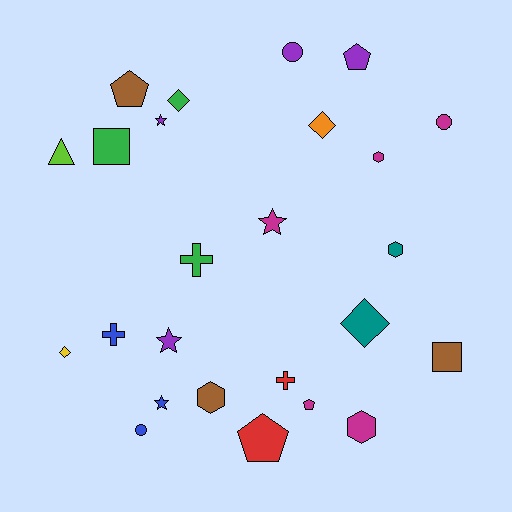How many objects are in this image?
There are 25 objects.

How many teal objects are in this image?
There are 2 teal objects.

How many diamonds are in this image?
There are 4 diamonds.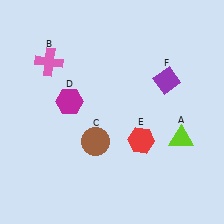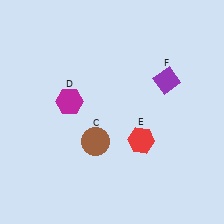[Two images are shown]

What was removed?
The lime triangle (A), the pink cross (B) were removed in Image 2.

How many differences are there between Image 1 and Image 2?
There are 2 differences between the two images.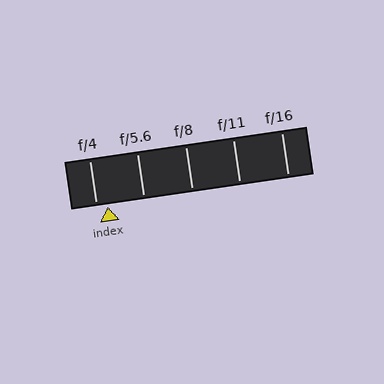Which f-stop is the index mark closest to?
The index mark is closest to f/4.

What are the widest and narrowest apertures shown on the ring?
The widest aperture shown is f/4 and the narrowest is f/16.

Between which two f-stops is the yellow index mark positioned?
The index mark is between f/4 and f/5.6.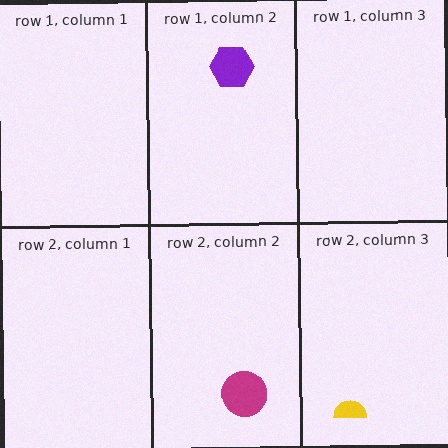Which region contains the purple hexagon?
The row 1, column 2 region.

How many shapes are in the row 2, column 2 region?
1.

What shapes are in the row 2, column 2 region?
The magenta circle.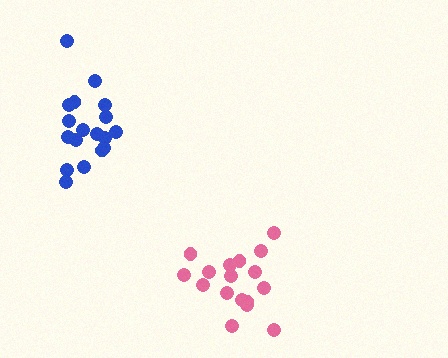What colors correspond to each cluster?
The clusters are colored: pink, blue.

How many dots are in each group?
Group 1: 17 dots, Group 2: 18 dots (35 total).